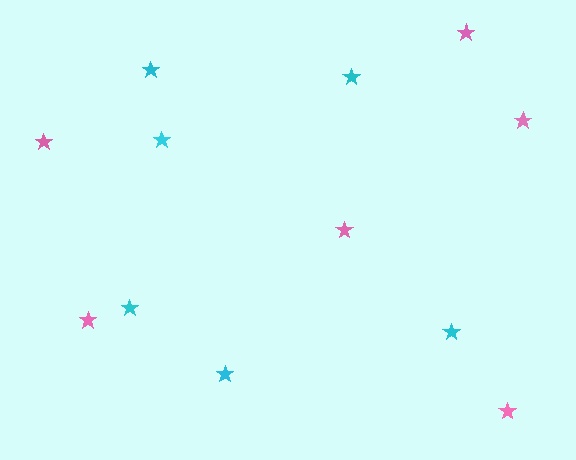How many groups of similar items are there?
There are 2 groups: one group of cyan stars (6) and one group of pink stars (6).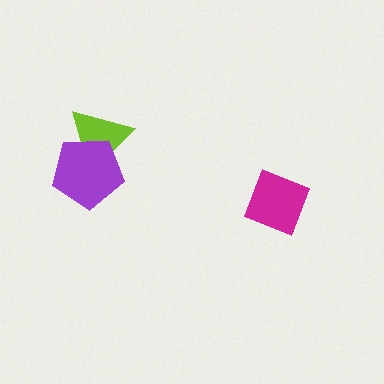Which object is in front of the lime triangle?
The purple pentagon is in front of the lime triangle.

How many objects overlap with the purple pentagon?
1 object overlaps with the purple pentagon.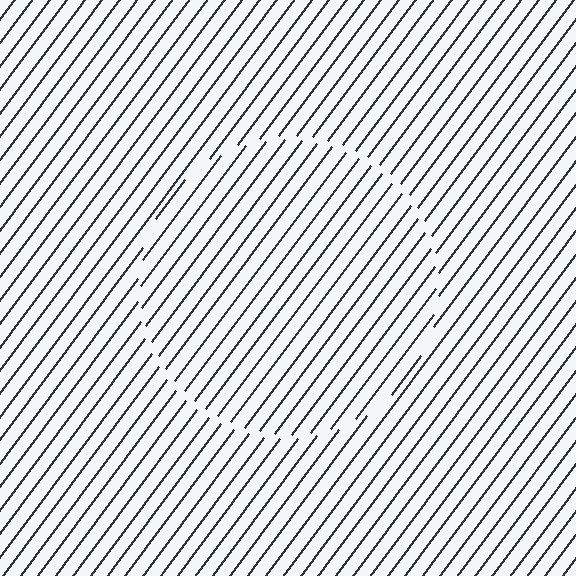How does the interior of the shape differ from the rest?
The interior of the shape contains the same grating, shifted by half a period — the contour is defined by the phase discontinuity where line-ends from the inner and outer gratings abut.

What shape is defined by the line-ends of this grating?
An illusory circle. The interior of the shape contains the same grating, shifted by half a period — the contour is defined by the phase discontinuity where line-ends from the inner and outer gratings abut.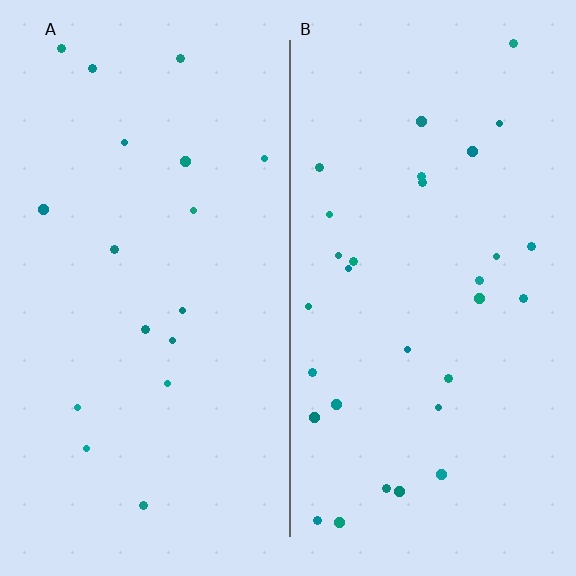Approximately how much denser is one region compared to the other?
Approximately 1.8× — region B over region A.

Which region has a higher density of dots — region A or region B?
B (the right).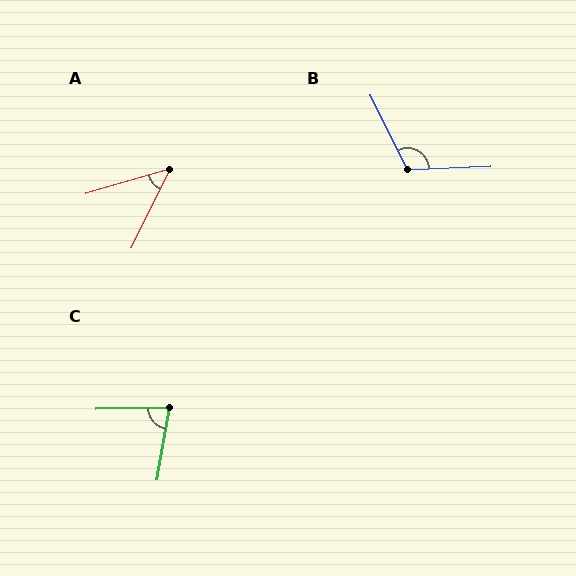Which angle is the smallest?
A, at approximately 48 degrees.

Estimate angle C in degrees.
Approximately 79 degrees.